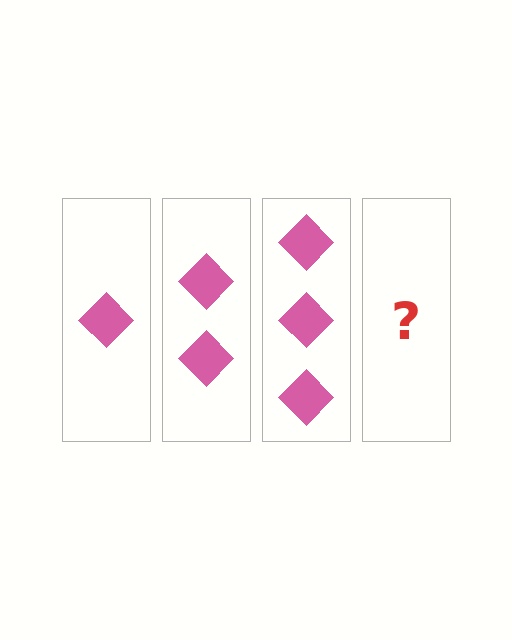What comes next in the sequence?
The next element should be 4 diamonds.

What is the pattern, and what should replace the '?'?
The pattern is that each step adds one more diamond. The '?' should be 4 diamonds.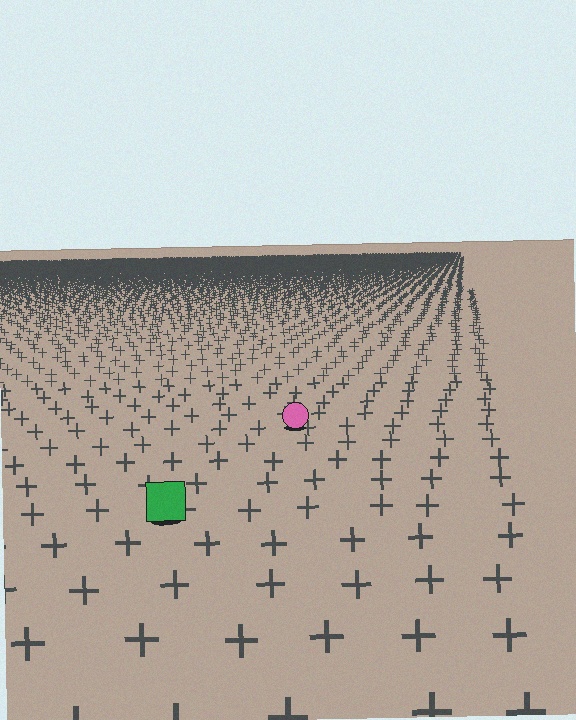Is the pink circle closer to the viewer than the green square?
No. The green square is closer — you can tell from the texture gradient: the ground texture is coarser near it.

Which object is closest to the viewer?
The green square is closest. The texture marks near it are larger and more spread out.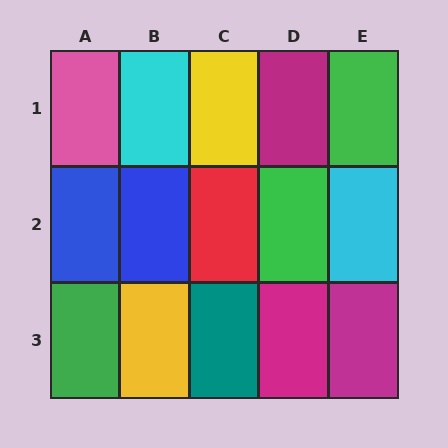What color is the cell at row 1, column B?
Cyan.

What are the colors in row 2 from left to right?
Blue, blue, red, green, cyan.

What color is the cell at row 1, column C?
Yellow.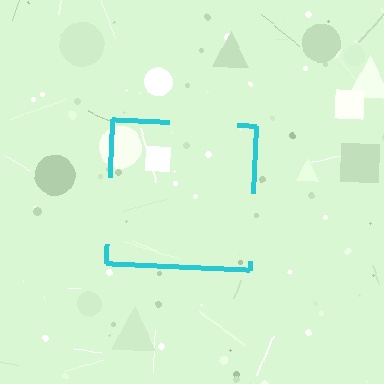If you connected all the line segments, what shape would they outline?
They would outline a square.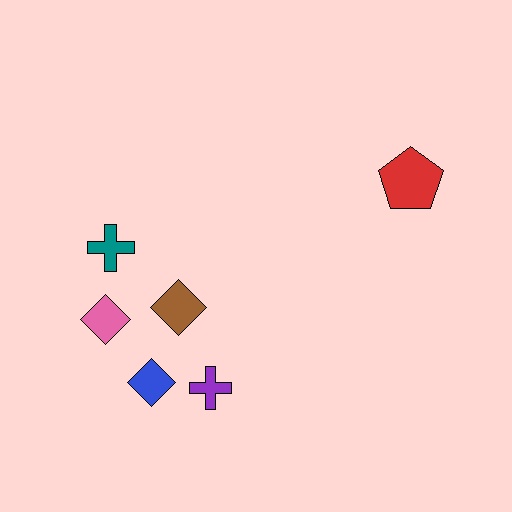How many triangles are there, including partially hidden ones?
There are no triangles.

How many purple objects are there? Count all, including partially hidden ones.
There is 1 purple object.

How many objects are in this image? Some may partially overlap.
There are 6 objects.